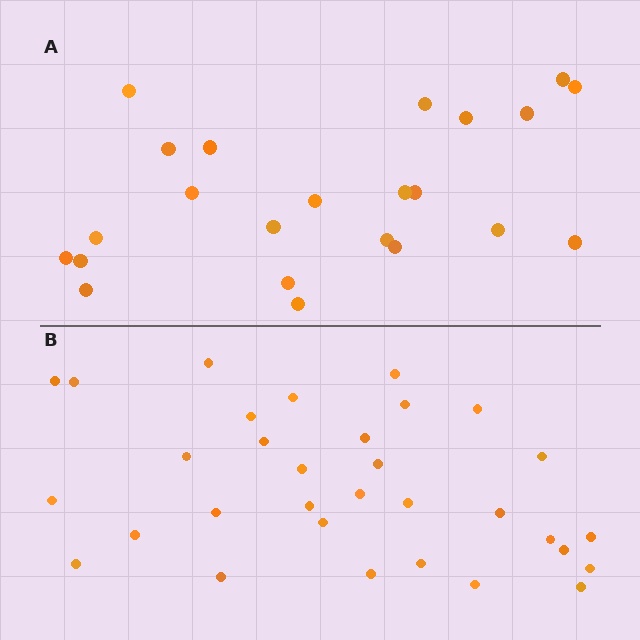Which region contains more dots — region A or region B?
Region B (the bottom region) has more dots.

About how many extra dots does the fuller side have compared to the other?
Region B has roughly 8 or so more dots than region A.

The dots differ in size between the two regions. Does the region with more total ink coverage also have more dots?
No. Region A has more total ink coverage because its dots are larger, but region B actually contains more individual dots. Total area can be misleading — the number of items is what matters here.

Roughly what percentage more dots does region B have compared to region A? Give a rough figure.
About 40% more.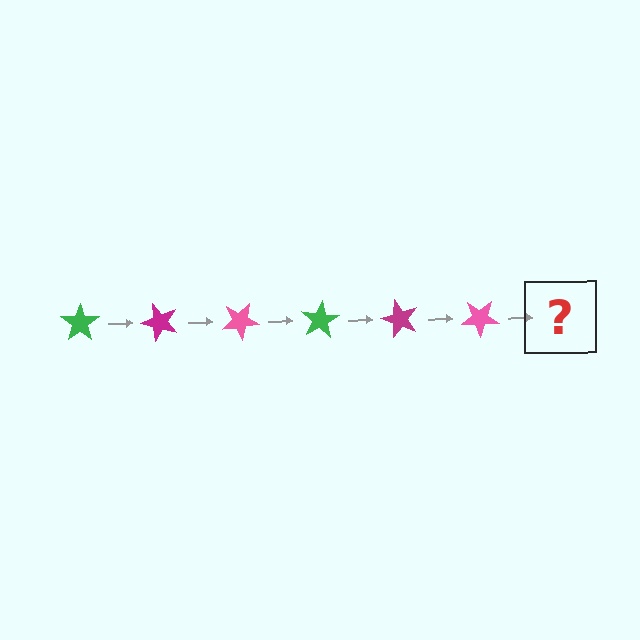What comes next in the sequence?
The next element should be a green star, rotated 300 degrees from the start.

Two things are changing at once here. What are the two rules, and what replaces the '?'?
The two rules are that it rotates 50 degrees each step and the color cycles through green, magenta, and pink. The '?' should be a green star, rotated 300 degrees from the start.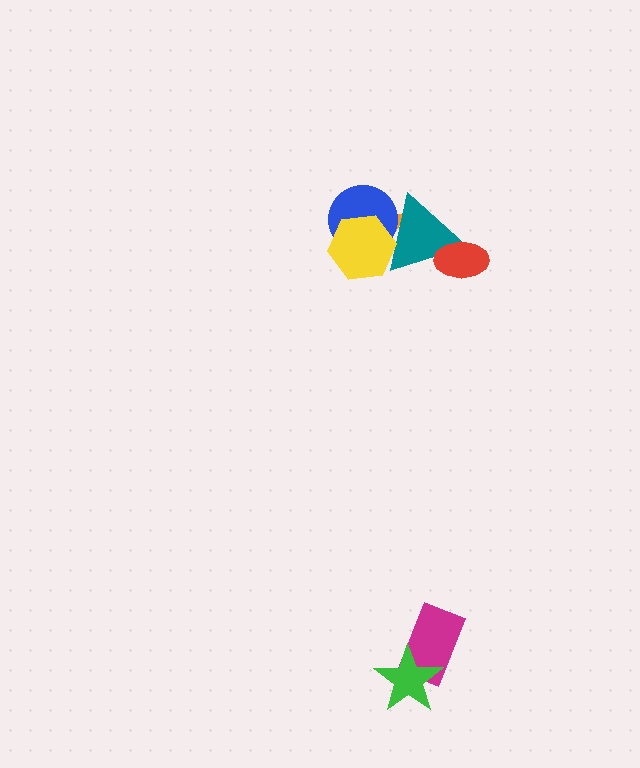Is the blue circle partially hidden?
Yes, it is partially covered by another shape.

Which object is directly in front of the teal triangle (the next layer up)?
The red ellipse is directly in front of the teal triangle.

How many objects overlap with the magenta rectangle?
1 object overlaps with the magenta rectangle.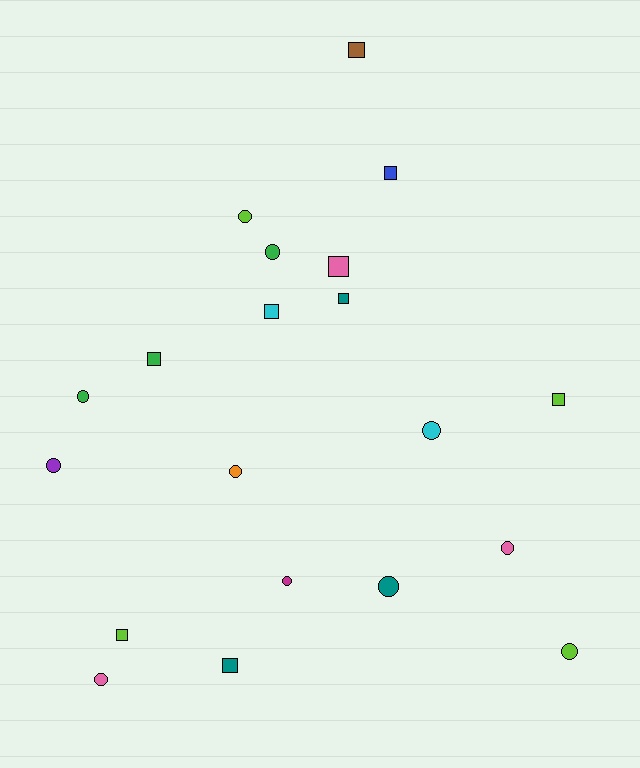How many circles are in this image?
There are 11 circles.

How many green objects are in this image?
There are 3 green objects.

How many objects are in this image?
There are 20 objects.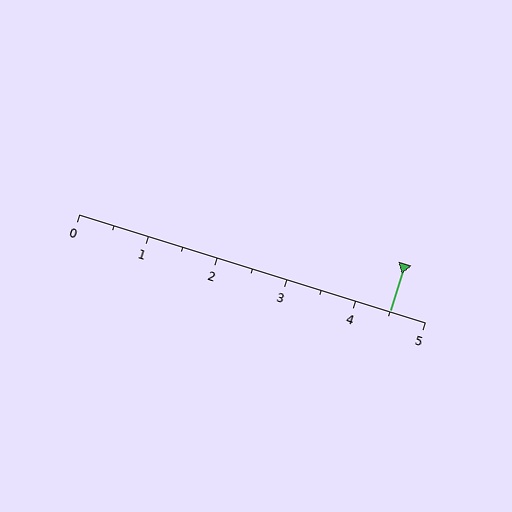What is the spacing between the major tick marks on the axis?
The major ticks are spaced 1 apart.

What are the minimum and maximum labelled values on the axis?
The axis runs from 0 to 5.